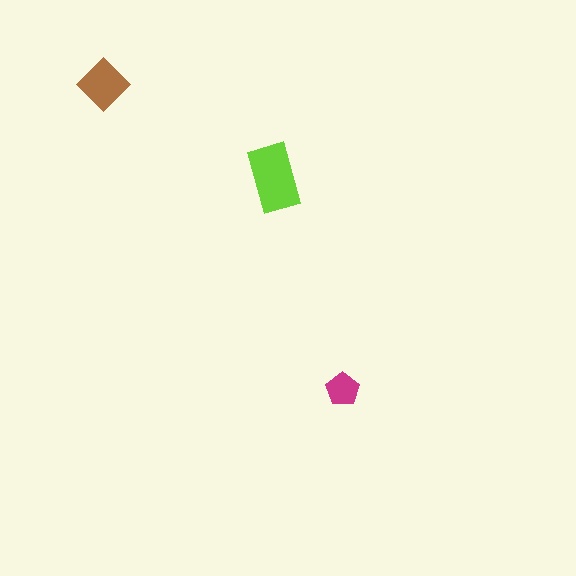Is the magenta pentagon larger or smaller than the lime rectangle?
Smaller.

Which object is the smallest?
The magenta pentagon.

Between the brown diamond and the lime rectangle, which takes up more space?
The lime rectangle.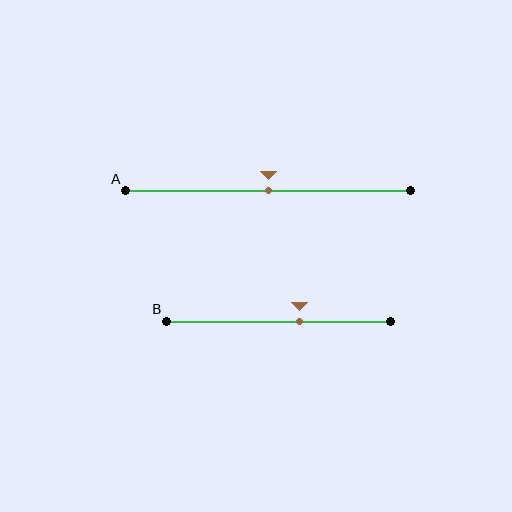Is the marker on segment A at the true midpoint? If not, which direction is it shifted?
Yes, the marker on segment A is at the true midpoint.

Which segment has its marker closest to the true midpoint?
Segment A has its marker closest to the true midpoint.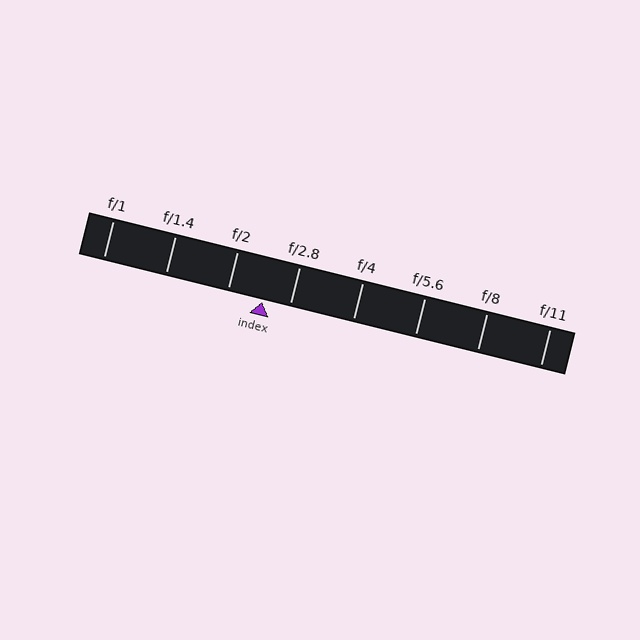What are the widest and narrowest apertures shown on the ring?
The widest aperture shown is f/1 and the narrowest is f/11.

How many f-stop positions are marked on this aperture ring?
There are 8 f-stop positions marked.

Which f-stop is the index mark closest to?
The index mark is closest to f/2.8.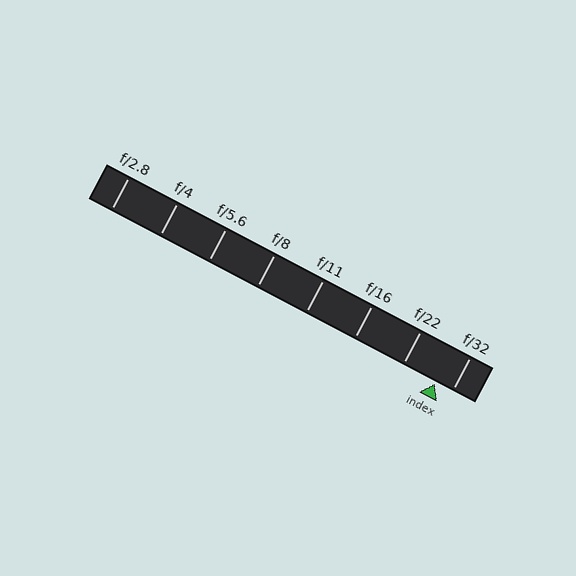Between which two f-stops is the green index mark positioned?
The index mark is between f/22 and f/32.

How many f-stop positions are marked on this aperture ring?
There are 8 f-stop positions marked.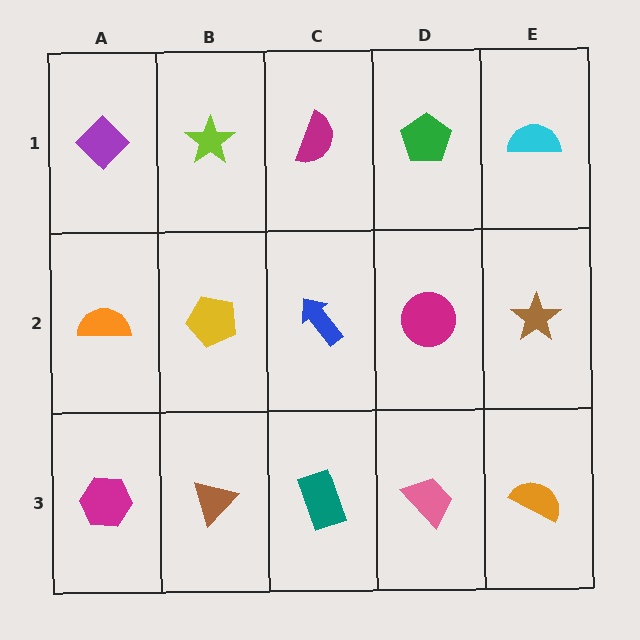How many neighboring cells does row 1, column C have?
3.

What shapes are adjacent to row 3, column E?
A brown star (row 2, column E), a pink trapezoid (row 3, column D).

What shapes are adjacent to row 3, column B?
A yellow pentagon (row 2, column B), a magenta hexagon (row 3, column A), a teal rectangle (row 3, column C).